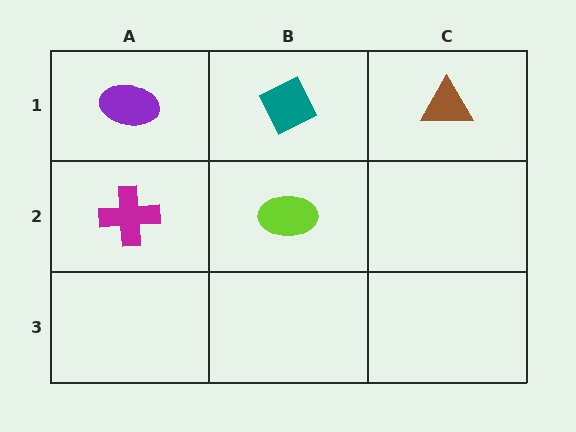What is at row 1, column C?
A brown triangle.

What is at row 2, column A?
A magenta cross.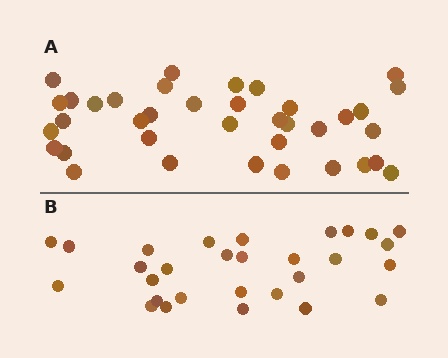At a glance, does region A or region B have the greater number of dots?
Region A (the top region) has more dots.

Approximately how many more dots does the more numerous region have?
Region A has roughly 8 or so more dots than region B.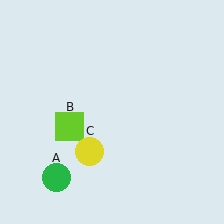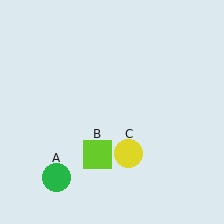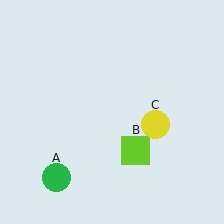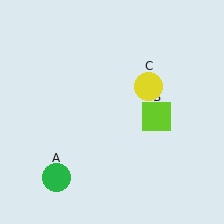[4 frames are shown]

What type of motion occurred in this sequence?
The lime square (object B), yellow circle (object C) rotated counterclockwise around the center of the scene.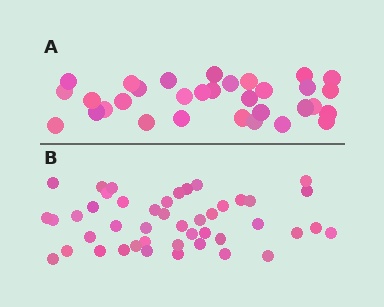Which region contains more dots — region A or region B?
Region B (the bottom region) has more dots.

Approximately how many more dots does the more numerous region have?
Region B has approximately 15 more dots than region A.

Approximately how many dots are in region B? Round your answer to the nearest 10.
About 40 dots. (The exact count is 45, which rounds to 40.)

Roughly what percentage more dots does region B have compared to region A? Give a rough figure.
About 40% more.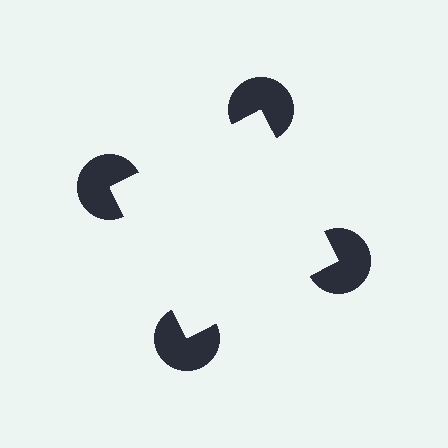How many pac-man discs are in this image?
There are 4 — one at each vertex of the illusory square.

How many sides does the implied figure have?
4 sides.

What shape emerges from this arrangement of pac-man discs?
An illusory square — its edges are inferred from the aligned wedge cuts in the pac-man discs, not physically drawn.